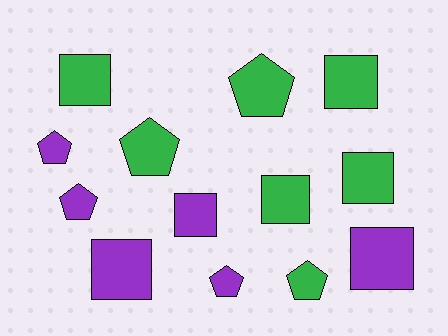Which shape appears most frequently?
Square, with 7 objects.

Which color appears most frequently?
Green, with 7 objects.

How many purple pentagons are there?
There are 3 purple pentagons.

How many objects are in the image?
There are 13 objects.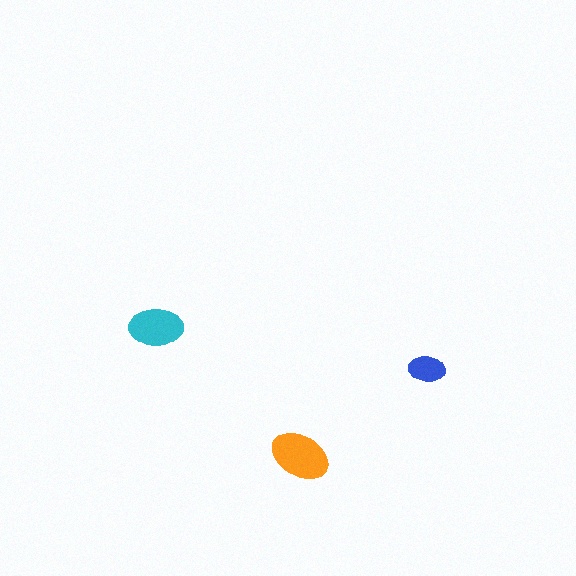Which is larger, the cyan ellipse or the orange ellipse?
The orange one.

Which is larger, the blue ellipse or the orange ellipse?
The orange one.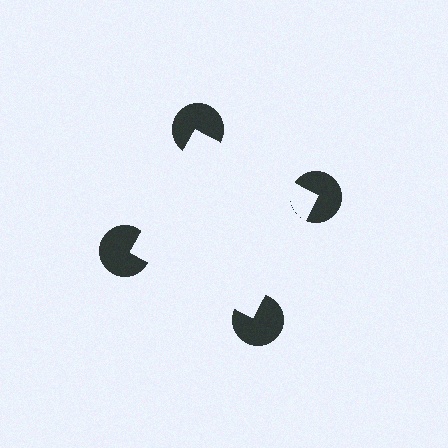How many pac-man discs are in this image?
There are 4 — one at each vertex of the illusory square.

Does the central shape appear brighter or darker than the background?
It typically appears slightly brighter than the background, even though no actual brightness change is drawn.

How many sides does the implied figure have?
4 sides.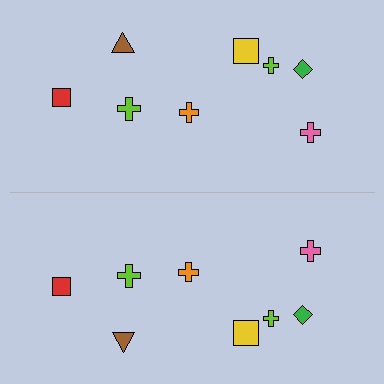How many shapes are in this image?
There are 16 shapes in this image.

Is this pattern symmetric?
Yes, this pattern has bilateral (reflection) symmetry.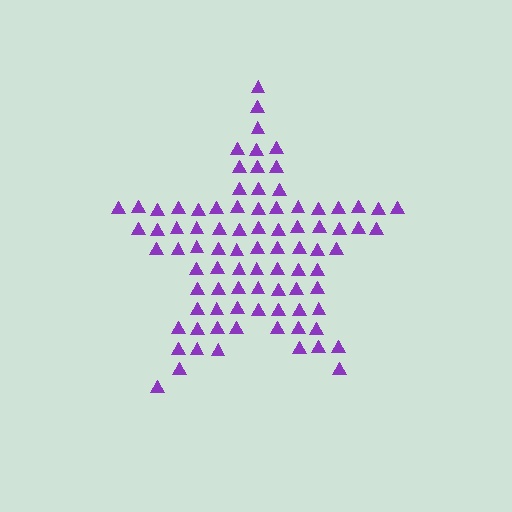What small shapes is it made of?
It is made of small triangles.